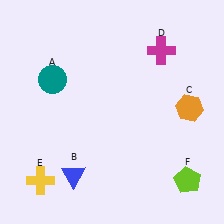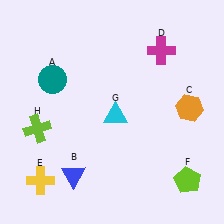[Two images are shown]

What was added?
A cyan triangle (G), a lime cross (H) were added in Image 2.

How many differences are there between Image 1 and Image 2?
There are 2 differences between the two images.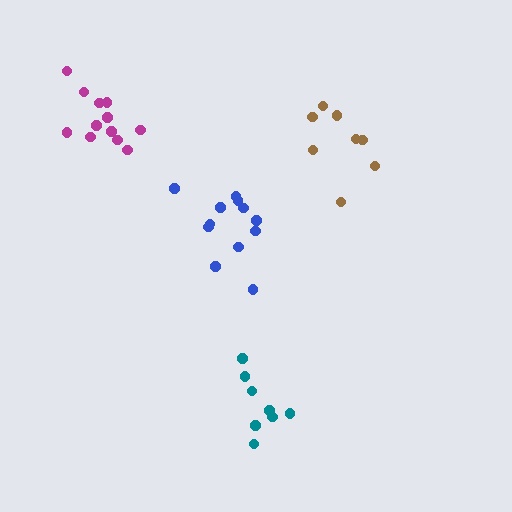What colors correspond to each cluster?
The clusters are colored: brown, blue, teal, magenta.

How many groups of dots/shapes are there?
There are 4 groups.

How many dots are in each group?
Group 1: 8 dots, Group 2: 12 dots, Group 3: 8 dots, Group 4: 12 dots (40 total).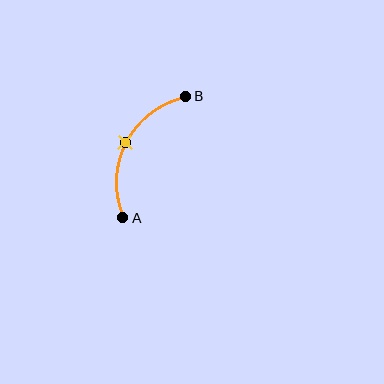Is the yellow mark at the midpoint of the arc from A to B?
Yes. The yellow mark lies on the arc at equal arc-length from both A and B — it is the arc midpoint.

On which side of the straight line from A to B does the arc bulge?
The arc bulges to the left of the straight line connecting A and B.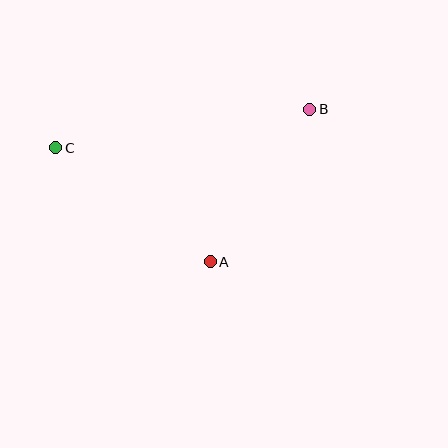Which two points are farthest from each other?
Points B and C are farthest from each other.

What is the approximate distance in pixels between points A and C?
The distance between A and C is approximately 192 pixels.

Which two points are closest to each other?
Points A and B are closest to each other.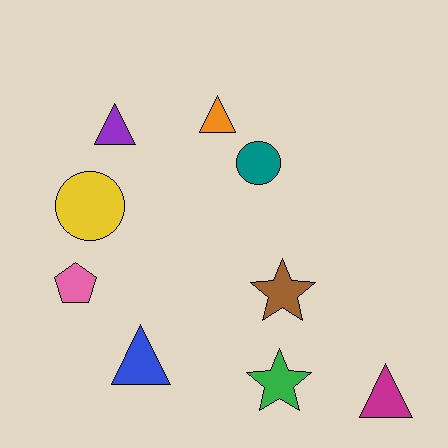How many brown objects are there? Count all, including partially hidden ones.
There is 1 brown object.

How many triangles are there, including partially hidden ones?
There are 4 triangles.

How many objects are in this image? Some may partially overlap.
There are 9 objects.